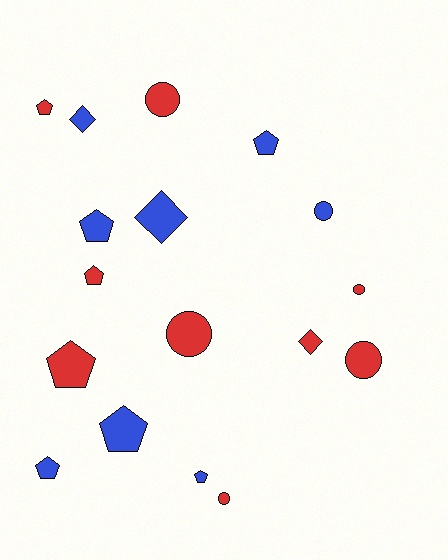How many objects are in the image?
There are 17 objects.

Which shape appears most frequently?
Pentagon, with 8 objects.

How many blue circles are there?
There is 1 blue circle.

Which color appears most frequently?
Red, with 9 objects.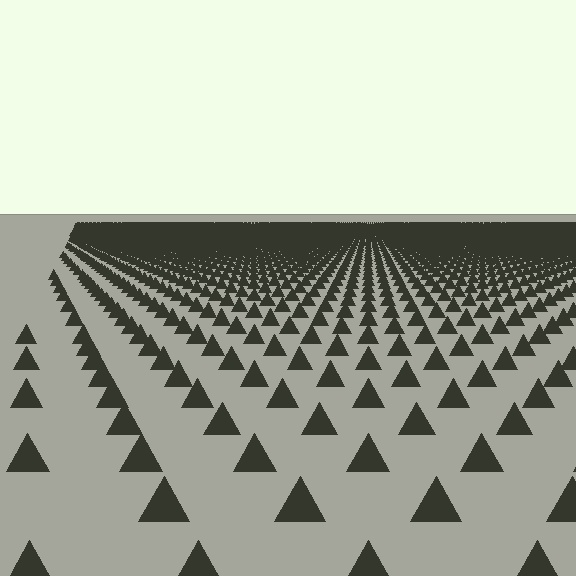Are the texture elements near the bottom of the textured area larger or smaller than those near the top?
Larger. Near the bottom, elements are closer to the viewer and appear at a bigger on-screen size.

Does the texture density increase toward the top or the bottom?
Density increases toward the top.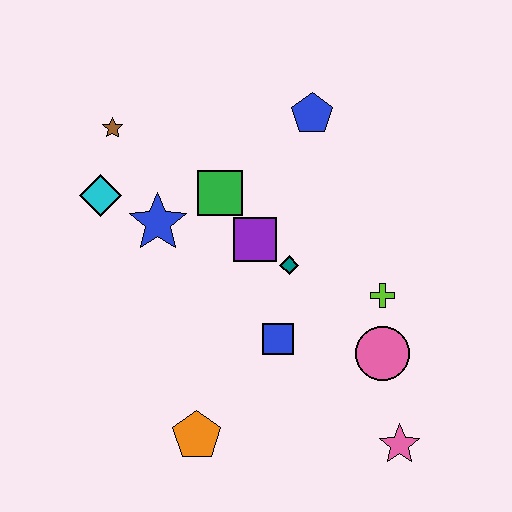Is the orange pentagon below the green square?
Yes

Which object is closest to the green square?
The purple square is closest to the green square.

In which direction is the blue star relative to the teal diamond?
The blue star is to the left of the teal diamond.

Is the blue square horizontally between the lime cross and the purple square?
Yes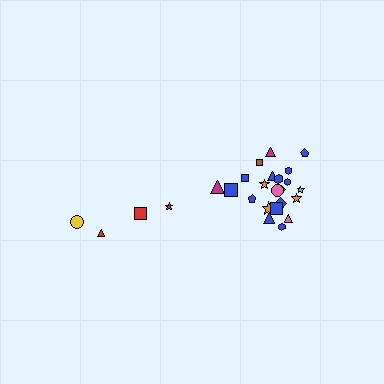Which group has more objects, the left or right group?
The right group.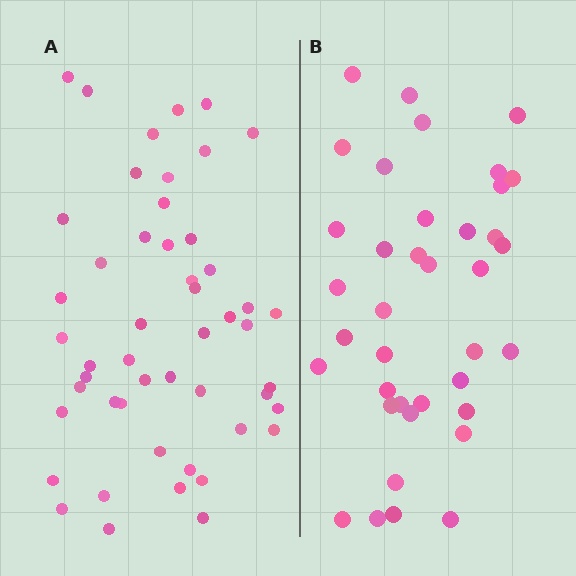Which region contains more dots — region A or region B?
Region A (the left region) has more dots.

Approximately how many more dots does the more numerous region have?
Region A has roughly 12 or so more dots than region B.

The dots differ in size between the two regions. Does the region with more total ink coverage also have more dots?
No. Region B has more total ink coverage because its dots are larger, but region A actually contains more individual dots. Total area can be misleading — the number of items is what matters here.